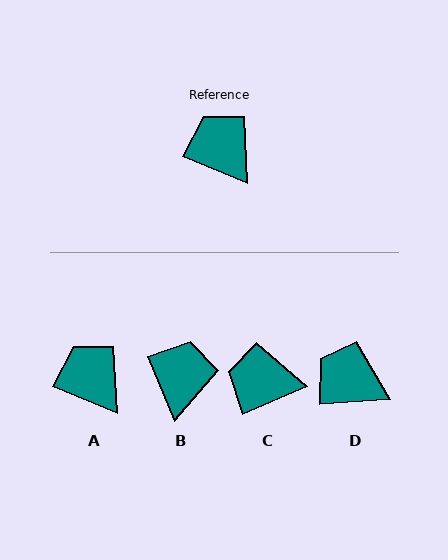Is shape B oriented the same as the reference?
No, it is off by about 44 degrees.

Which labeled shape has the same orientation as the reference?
A.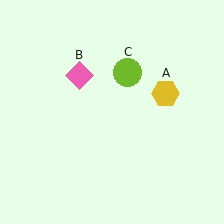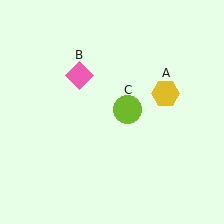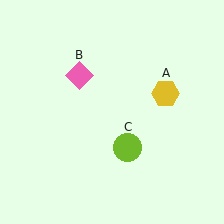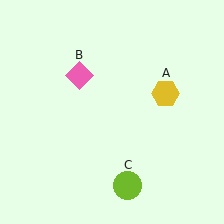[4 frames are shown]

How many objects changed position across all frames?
1 object changed position: lime circle (object C).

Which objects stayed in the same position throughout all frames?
Yellow hexagon (object A) and pink diamond (object B) remained stationary.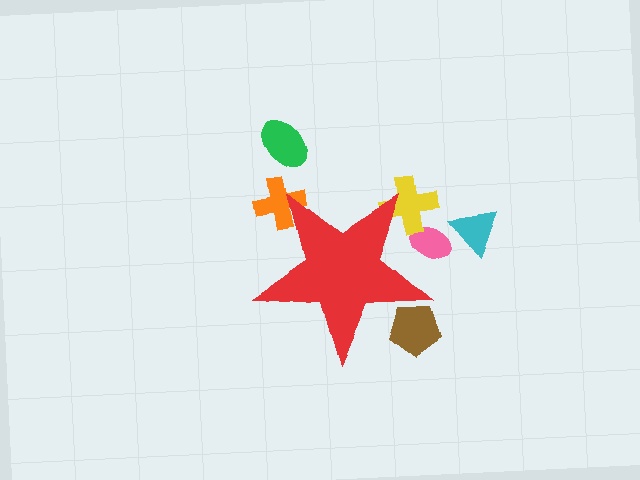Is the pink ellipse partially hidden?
Yes, the pink ellipse is partially hidden behind the red star.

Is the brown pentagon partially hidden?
Yes, the brown pentagon is partially hidden behind the red star.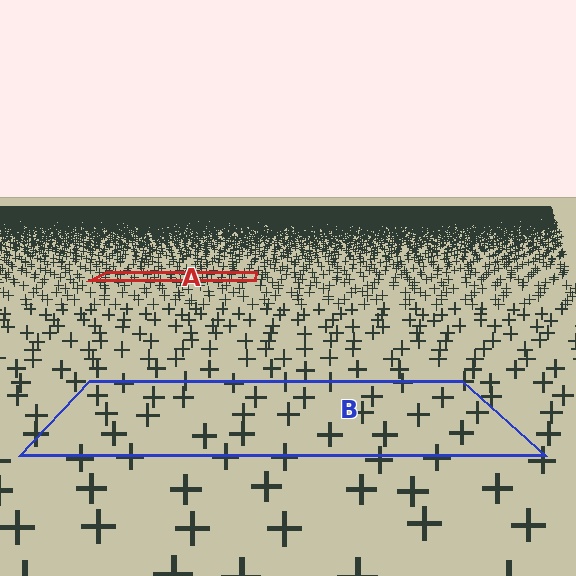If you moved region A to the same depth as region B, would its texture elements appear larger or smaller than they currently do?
They would appear larger. At a closer depth, the same texture elements are projected at a bigger on-screen size.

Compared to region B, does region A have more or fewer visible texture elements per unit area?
Region A has more texture elements per unit area — they are packed more densely because it is farther away.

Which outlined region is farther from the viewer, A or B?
Region A is farther from the viewer — the texture elements inside it appear smaller and more densely packed.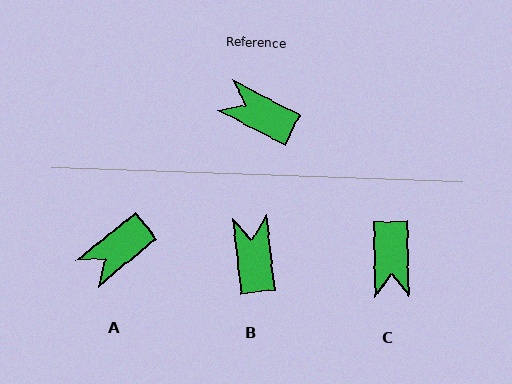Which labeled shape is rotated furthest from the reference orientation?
C, about 119 degrees away.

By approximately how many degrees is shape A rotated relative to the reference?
Approximately 66 degrees counter-clockwise.